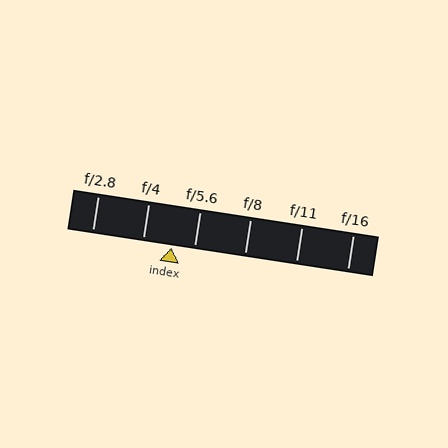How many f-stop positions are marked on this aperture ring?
There are 6 f-stop positions marked.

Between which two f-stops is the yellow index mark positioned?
The index mark is between f/4 and f/5.6.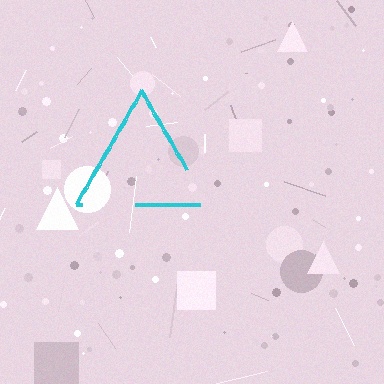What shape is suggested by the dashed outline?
The dashed outline suggests a triangle.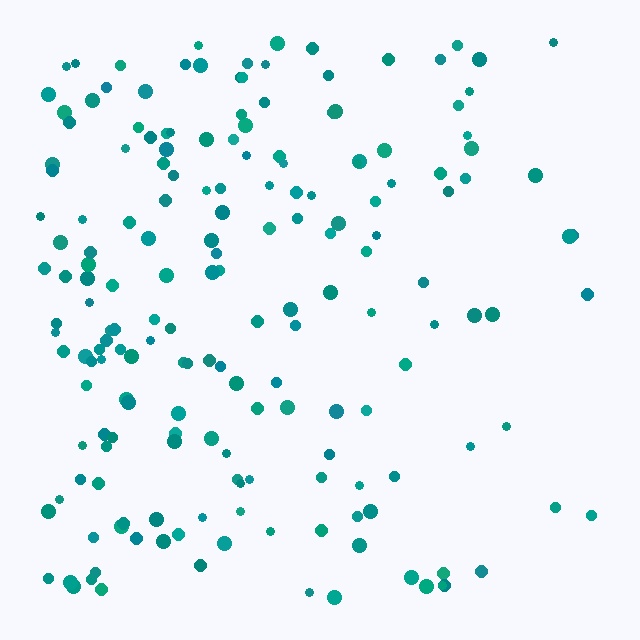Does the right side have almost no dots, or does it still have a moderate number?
Still a moderate number, just noticeably fewer than the left.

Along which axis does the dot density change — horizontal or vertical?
Horizontal.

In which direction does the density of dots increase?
From right to left, with the left side densest.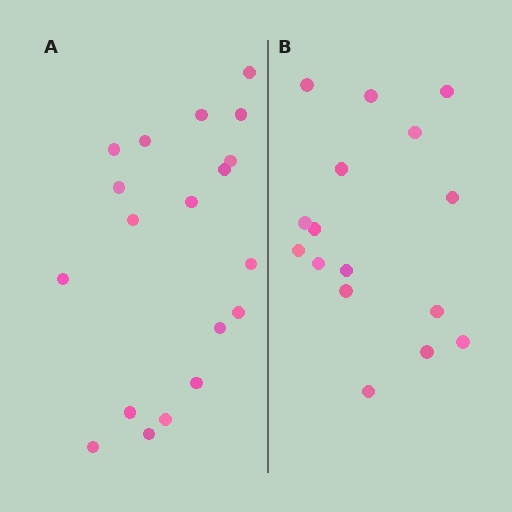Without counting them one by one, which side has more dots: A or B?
Region A (the left region) has more dots.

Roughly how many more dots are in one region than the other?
Region A has just a few more — roughly 2 or 3 more dots than region B.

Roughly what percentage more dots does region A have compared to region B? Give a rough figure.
About 20% more.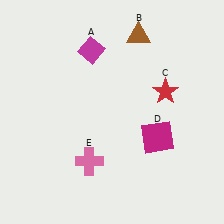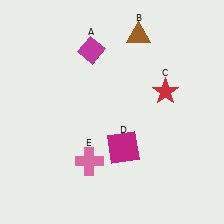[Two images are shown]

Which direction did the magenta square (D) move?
The magenta square (D) moved left.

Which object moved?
The magenta square (D) moved left.